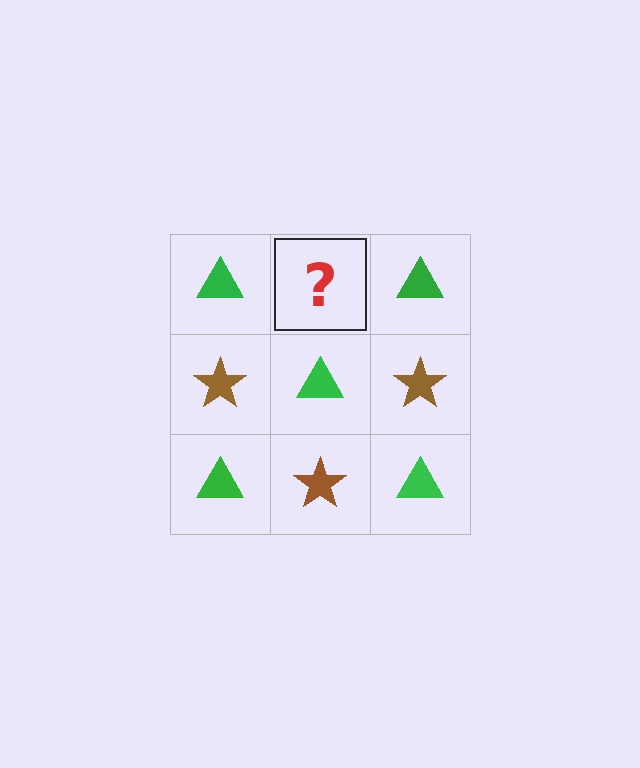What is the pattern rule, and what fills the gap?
The rule is that it alternates green triangle and brown star in a checkerboard pattern. The gap should be filled with a brown star.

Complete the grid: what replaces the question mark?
The question mark should be replaced with a brown star.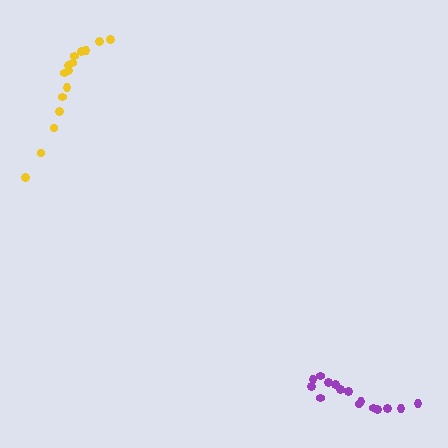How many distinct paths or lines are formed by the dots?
There are 2 distinct paths.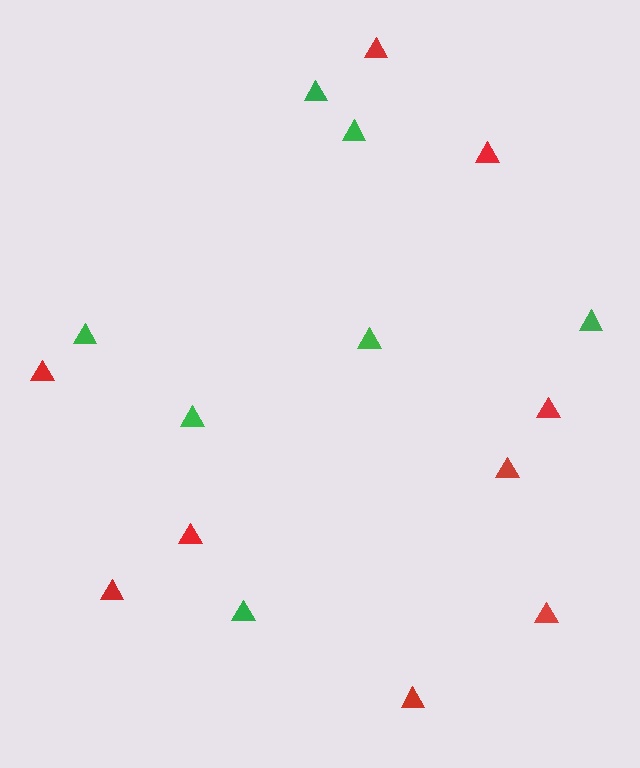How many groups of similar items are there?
There are 2 groups: one group of green triangles (7) and one group of red triangles (9).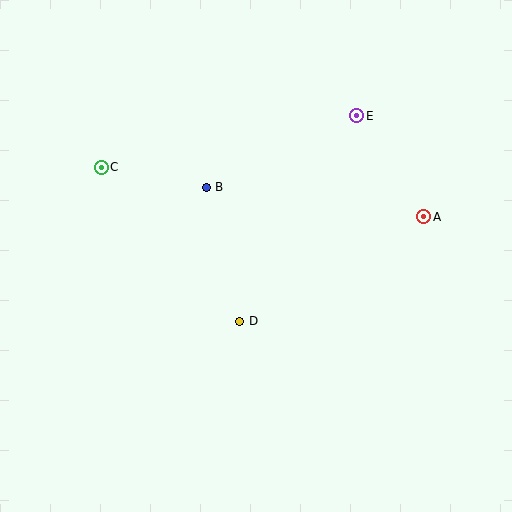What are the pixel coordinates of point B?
Point B is at (206, 187).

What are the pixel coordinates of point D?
Point D is at (240, 321).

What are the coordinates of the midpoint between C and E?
The midpoint between C and E is at (229, 142).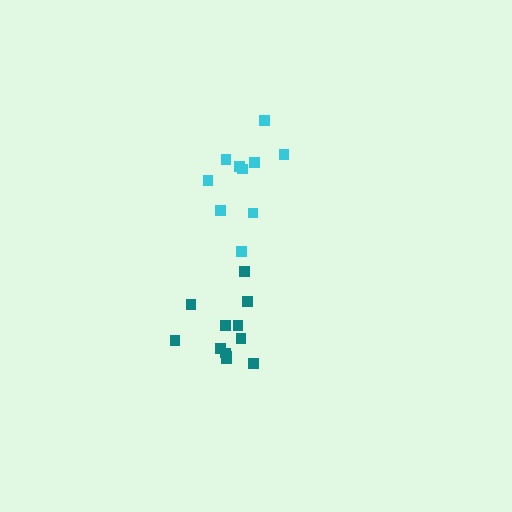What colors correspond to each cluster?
The clusters are colored: cyan, teal.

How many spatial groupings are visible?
There are 2 spatial groupings.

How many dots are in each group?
Group 1: 10 dots, Group 2: 12 dots (22 total).